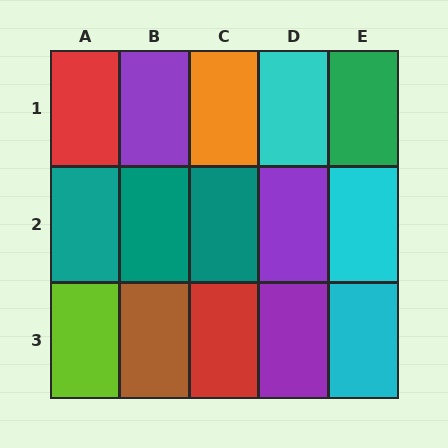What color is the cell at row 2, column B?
Teal.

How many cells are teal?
3 cells are teal.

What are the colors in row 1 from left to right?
Red, purple, orange, cyan, green.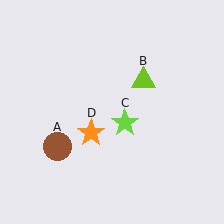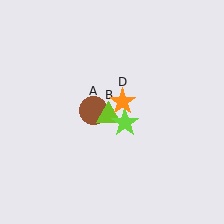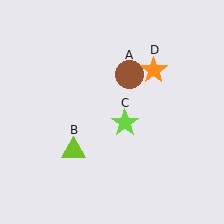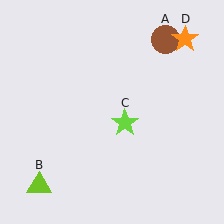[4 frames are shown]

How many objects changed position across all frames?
3 objects changed position: brown circle (object A), lime triangle (object B), orange star (object D).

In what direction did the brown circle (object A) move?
The brown circle (object A) moved up and to the right.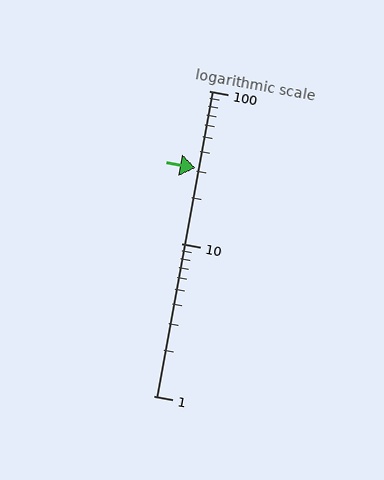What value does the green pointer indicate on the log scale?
The pointer indicates approximately 31.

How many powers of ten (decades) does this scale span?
The scale spans 2 decades, from 1 to 100.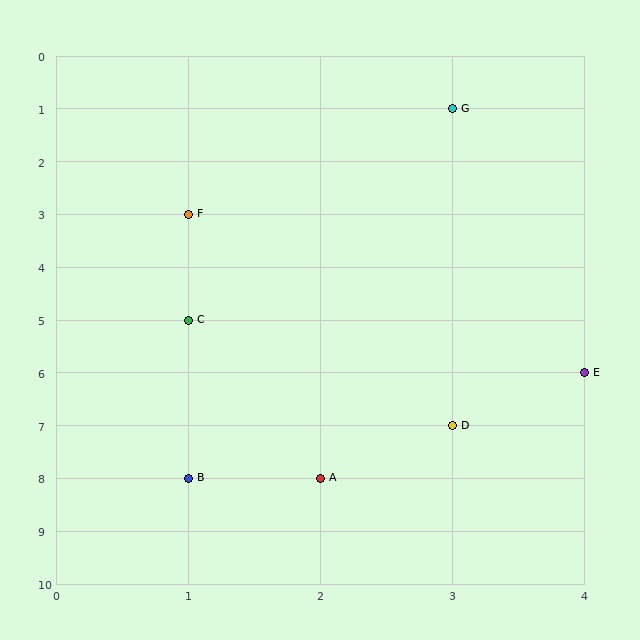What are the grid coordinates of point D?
Point D is at grid coordinates (3, 7).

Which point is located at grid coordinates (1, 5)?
Point C is at (1, 5).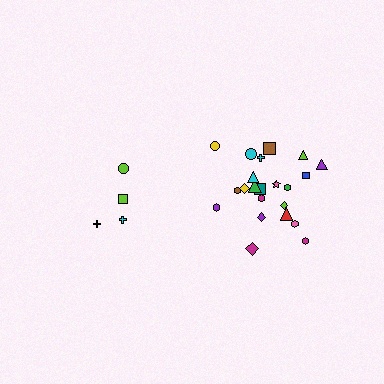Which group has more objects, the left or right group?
The right group.